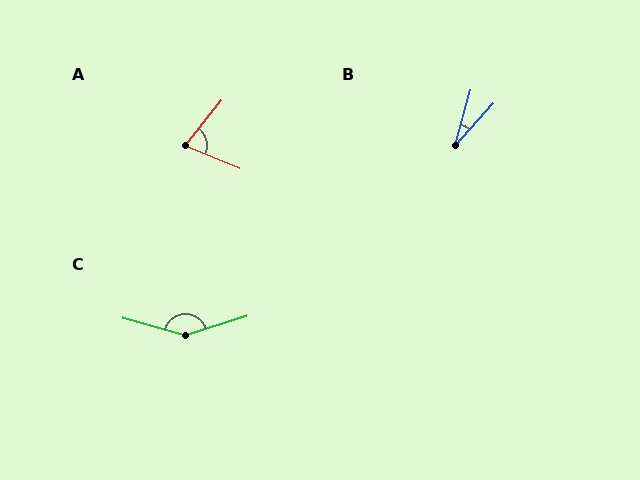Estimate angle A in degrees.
Approximately 74 degrees.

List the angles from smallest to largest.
B (26°), A (74°), C (146°).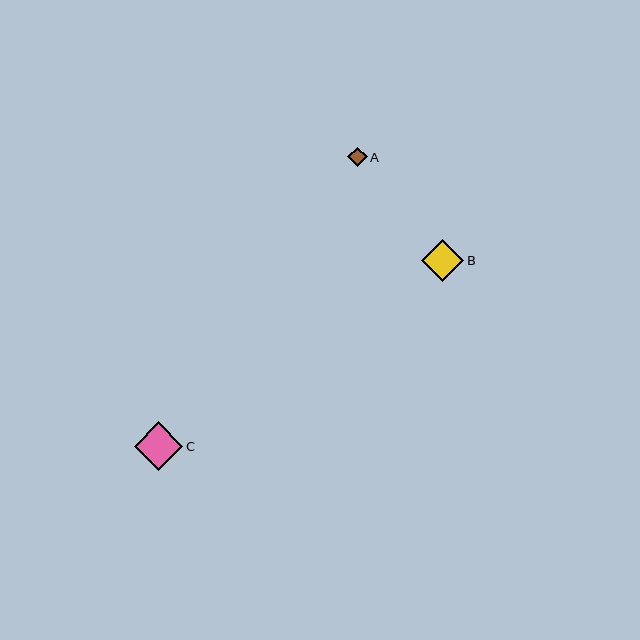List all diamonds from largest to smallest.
From largest to smallest: C, B, A.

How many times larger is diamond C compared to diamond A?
Diamond C is approximately 2.5 times the size of diamond A.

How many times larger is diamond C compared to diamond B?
Diamond C is approximately 1.2 times the size of diamond B.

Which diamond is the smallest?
Diamond A is the smallest with a size of approximately 19 pixels.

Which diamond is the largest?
Diamond C is the largest with a size of approximately 49 pixels.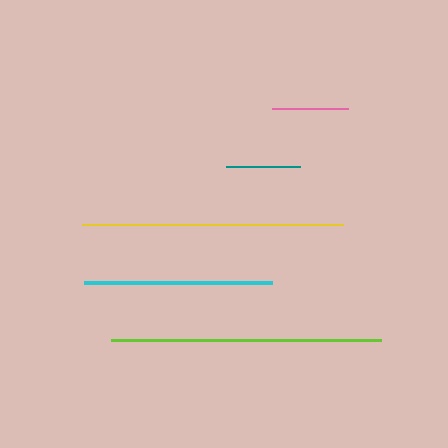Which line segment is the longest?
The lime line is the longest at approximately 270 pixels.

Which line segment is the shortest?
The teal line is the shortest at approximately 74 pixels.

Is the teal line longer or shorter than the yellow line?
The yellow line is longer than the teal line.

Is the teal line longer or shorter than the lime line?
The lime line is longer than the teal line.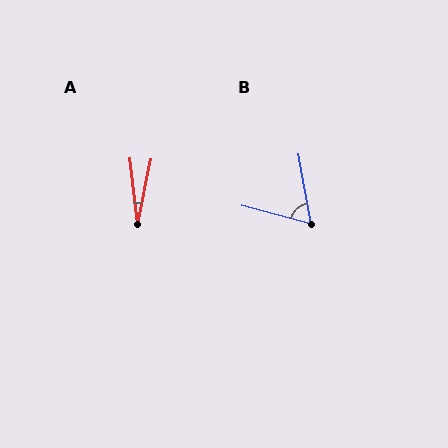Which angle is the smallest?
A, at approximately 18 degrees.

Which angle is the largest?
B, at approximately 66 degrees.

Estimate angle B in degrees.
Approximately 66 degrees.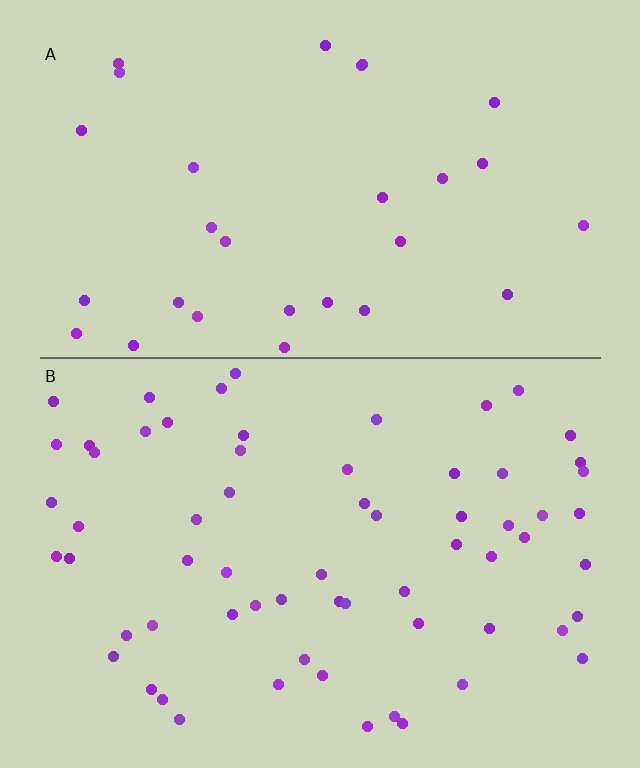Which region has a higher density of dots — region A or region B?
B (the bottom).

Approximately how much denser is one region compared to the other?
Approximately 2.1× — region B over region A.